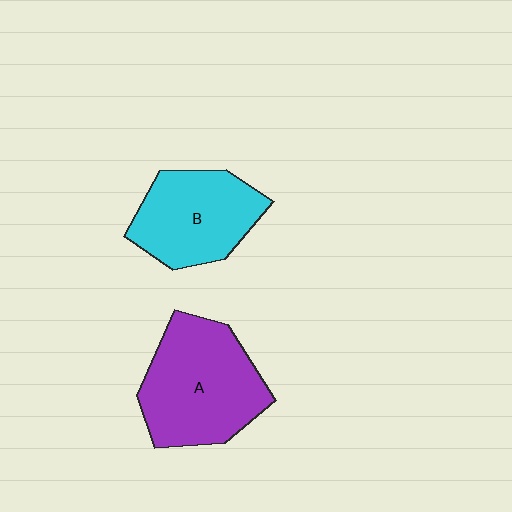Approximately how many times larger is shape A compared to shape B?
Approximately 1.3 times.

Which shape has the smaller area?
Shape B (cyan).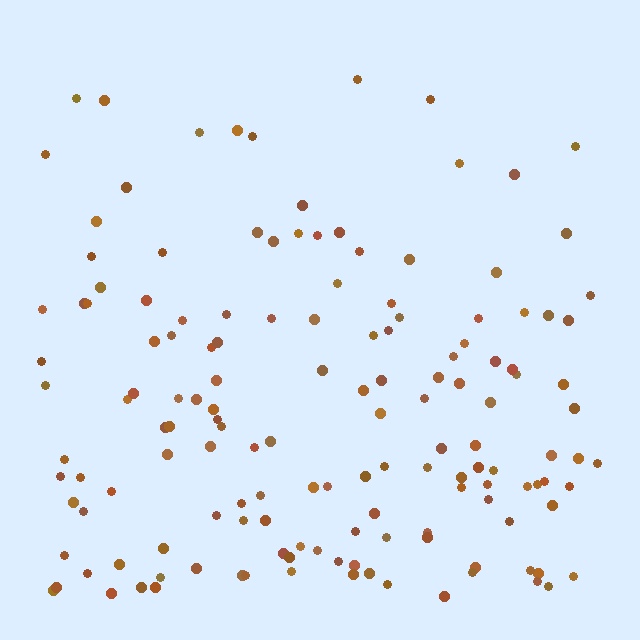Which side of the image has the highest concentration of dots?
The bottom.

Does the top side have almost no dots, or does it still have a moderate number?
Still a moderate number, just noticeably fewer than the bottom.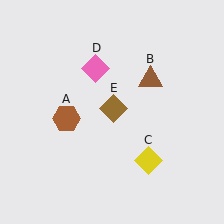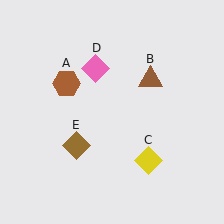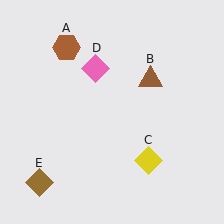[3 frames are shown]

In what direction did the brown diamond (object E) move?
The brown diamond (object E) moved down and to the left.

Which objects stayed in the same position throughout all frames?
Brown triangle (object B) and yellow diamond (object C) and pink diamond (object D) remained stationary.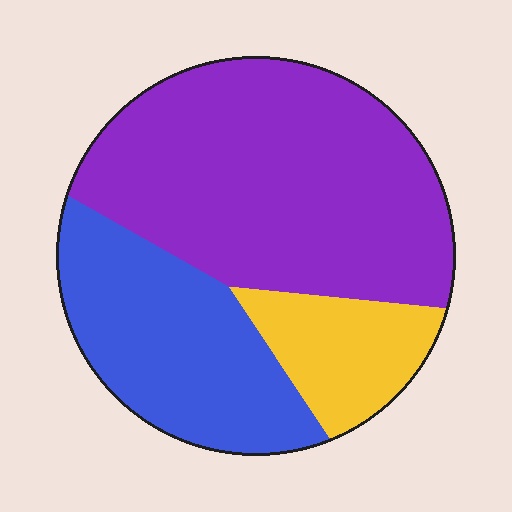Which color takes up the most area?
Purple, at roughly 55%.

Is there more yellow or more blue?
Blue.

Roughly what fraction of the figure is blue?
Blue covers around 30% of the figure.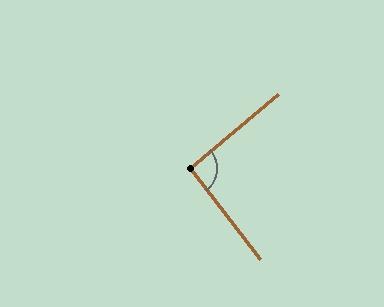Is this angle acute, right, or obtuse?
It is approximately a right angle.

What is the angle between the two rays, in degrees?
Approximately 92 degrees.